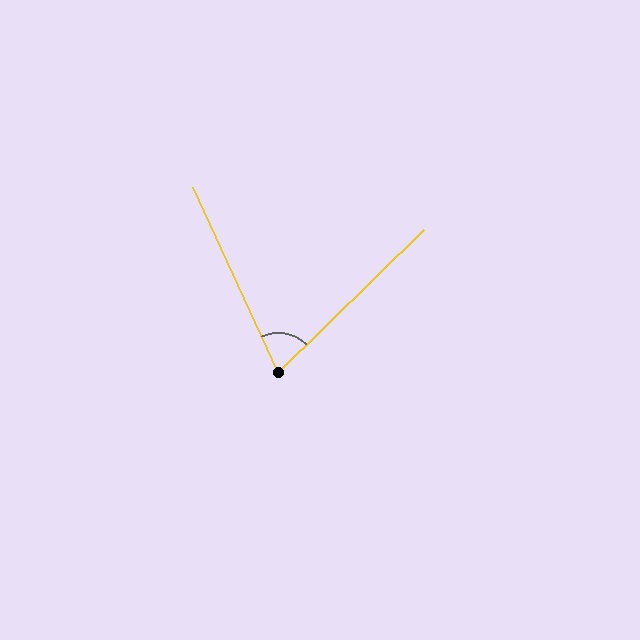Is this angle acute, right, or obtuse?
It is acute.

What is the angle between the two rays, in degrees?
Approximately 70 degrees.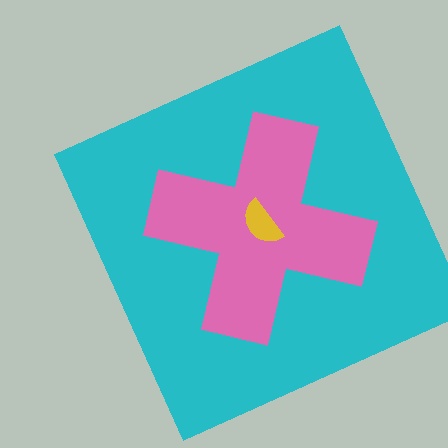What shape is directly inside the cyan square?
The pink cross.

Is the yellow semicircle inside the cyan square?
Yes.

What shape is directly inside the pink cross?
The yellow semicircle.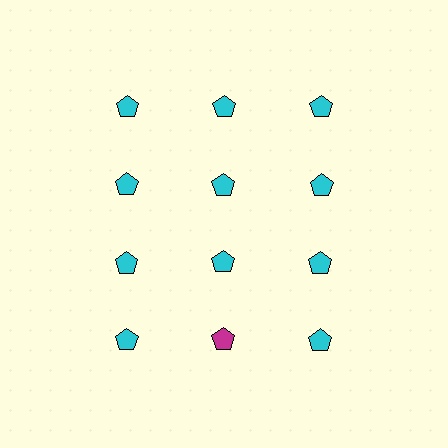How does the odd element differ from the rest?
It has a different color: magenta instead of cyan.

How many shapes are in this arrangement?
There are 12 shapes arranged in a grid pattern.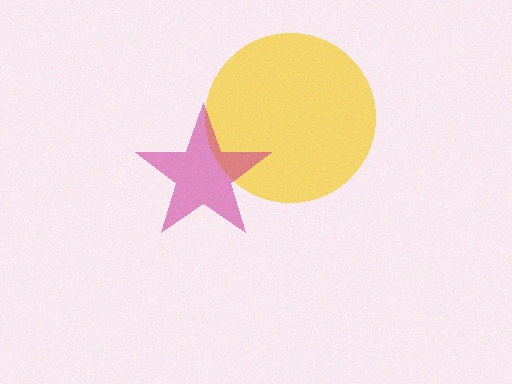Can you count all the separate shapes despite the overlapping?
Yes, there are 2 separate shapes.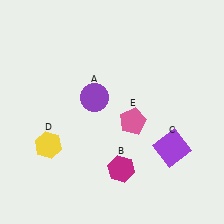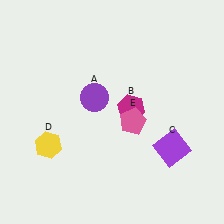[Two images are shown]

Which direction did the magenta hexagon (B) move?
The magenta hexagon (B) moved up.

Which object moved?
The magenta hexagon (B) moved up.